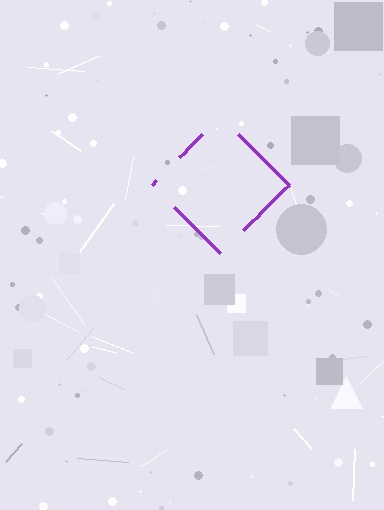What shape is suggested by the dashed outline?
The dashed outline suggests a diamond.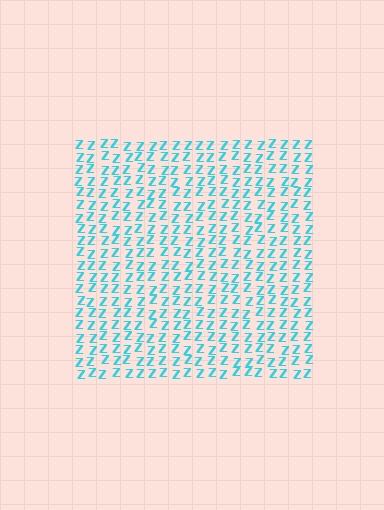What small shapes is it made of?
It is made of small letter Z's.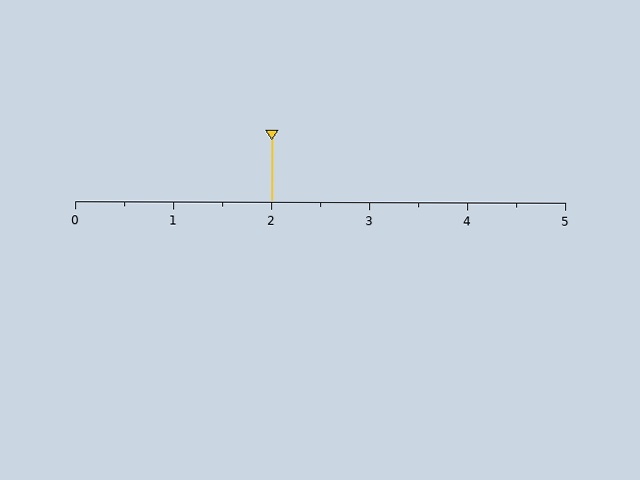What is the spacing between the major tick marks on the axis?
The major ticks are spaced 1 apart.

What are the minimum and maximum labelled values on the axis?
The axis runs from 0 to 5.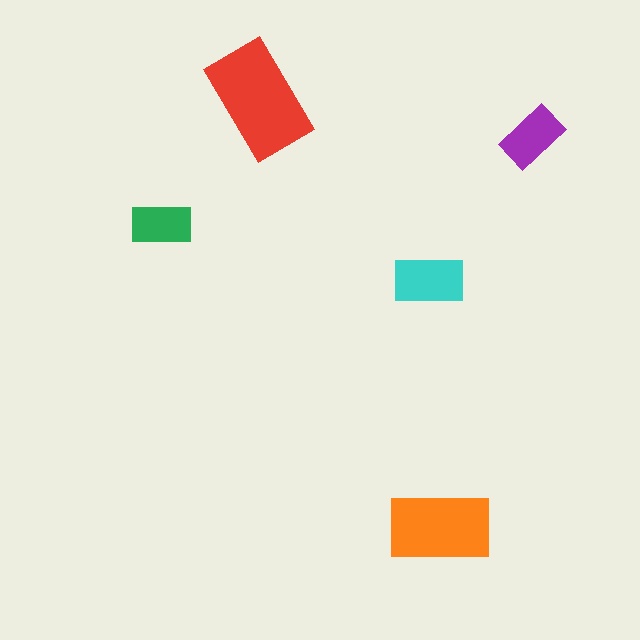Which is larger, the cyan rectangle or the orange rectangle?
The orange one.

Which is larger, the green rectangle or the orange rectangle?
The orange one.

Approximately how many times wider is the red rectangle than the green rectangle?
About 2 times wider.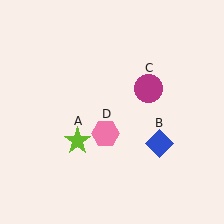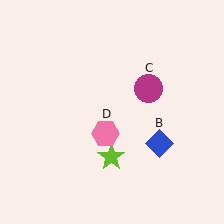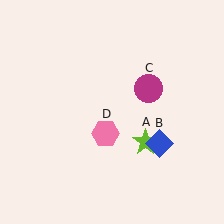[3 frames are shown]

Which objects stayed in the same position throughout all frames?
Blue diamond (object B) and magenta circle (object C) and pink hexagon (object D) remained stationary.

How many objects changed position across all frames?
1 object changed position: lime star (object A).